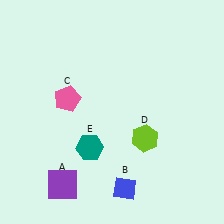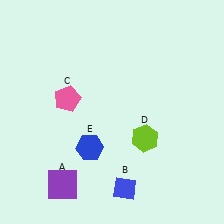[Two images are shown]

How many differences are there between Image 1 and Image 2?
There is 1 difference between the two images.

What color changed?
The hexagon (E) changed from teal in Image 1 to blue in Image 2.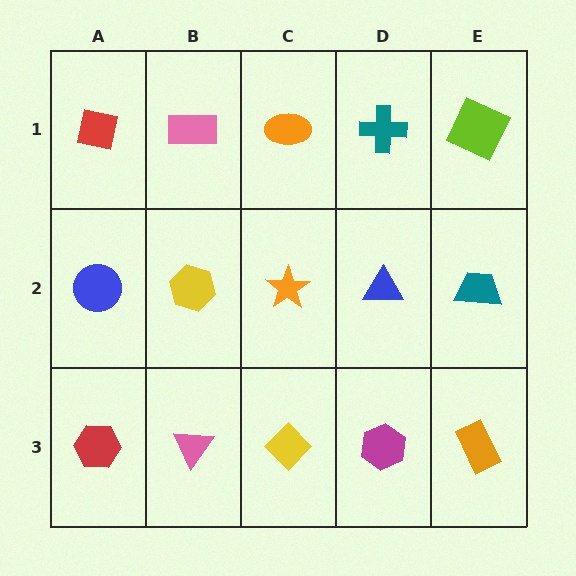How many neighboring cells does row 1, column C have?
3.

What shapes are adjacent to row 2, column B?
A pink rectangle (row 1, column B), a pink triangle (row 3, column B), a blue circle (row 2, column A), an orange star (row 2, column C).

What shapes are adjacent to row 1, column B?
A yellow hexagon (row 2, column B), a red square (row 1, column A), an orange ellipse (row 1, column C).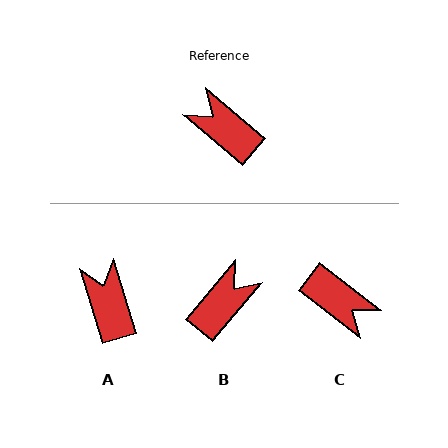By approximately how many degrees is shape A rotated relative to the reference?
Approximately 33 degrees clockwise.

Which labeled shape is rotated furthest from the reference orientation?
C, about 177 degrees away.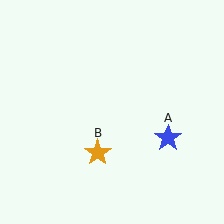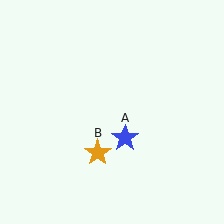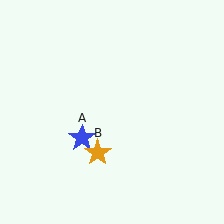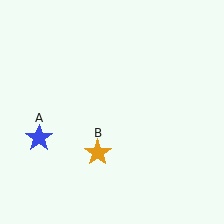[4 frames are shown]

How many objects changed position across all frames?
1 object changed position: blue star (object A).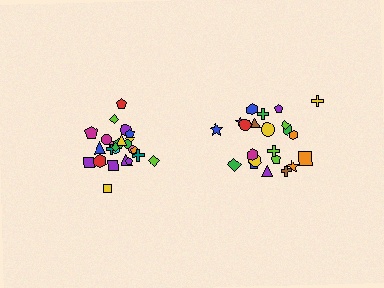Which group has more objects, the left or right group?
The left group.